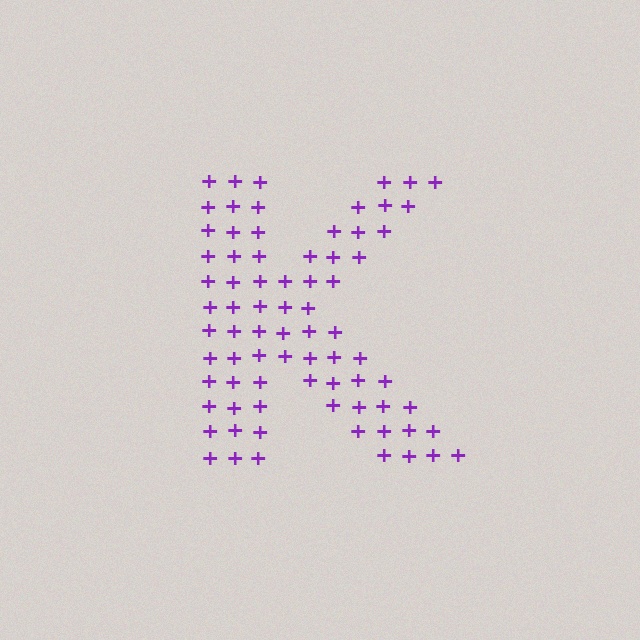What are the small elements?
The small elements are plus signs.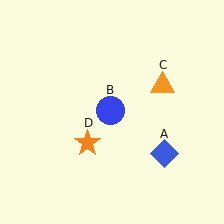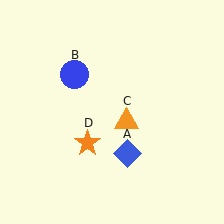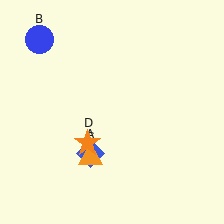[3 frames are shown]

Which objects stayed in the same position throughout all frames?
Orange star (object D) remained stationary.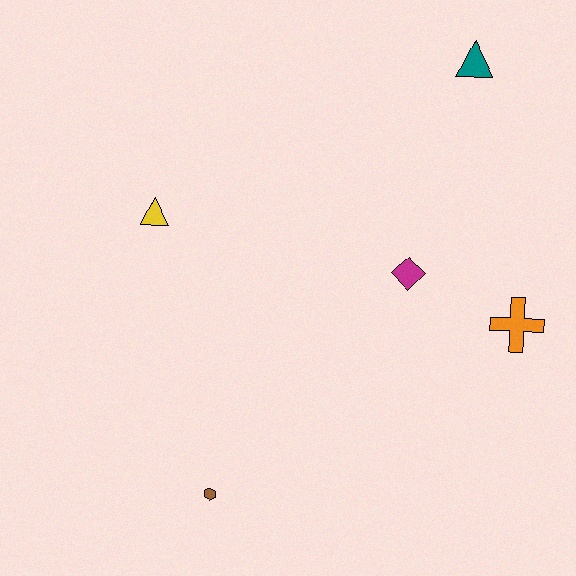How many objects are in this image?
There are 5 objects.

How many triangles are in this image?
There are 2 triangles.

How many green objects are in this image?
There are no green objects.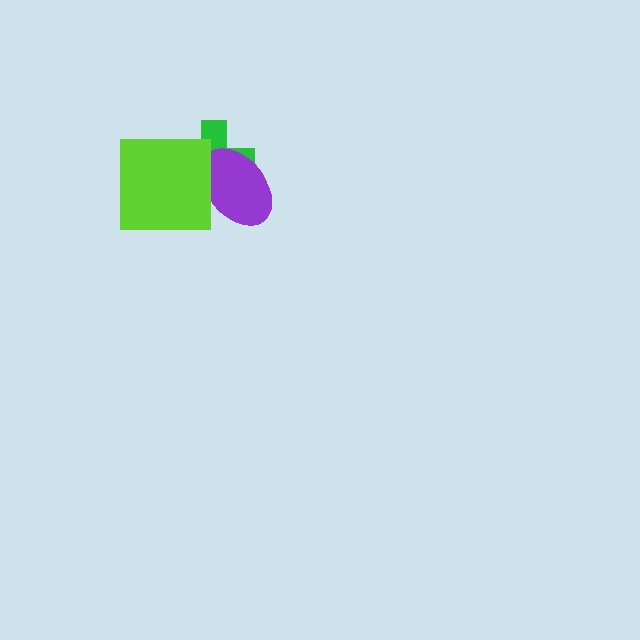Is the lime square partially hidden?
No, no other shape covers it.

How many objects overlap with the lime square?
2 objects overlap with the lime square.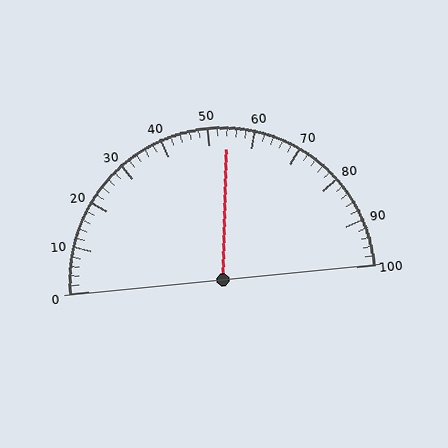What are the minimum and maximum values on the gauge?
The gauge ranges from 0 to 100.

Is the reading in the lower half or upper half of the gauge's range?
The reading is in the upper half of the range (0 to 100).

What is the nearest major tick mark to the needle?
The nearest major tick mark is 50.